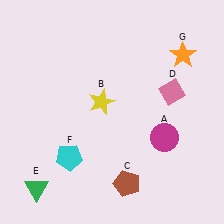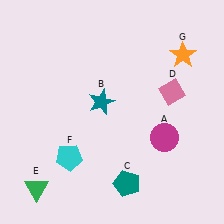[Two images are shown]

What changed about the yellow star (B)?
In Image 1, B is yellow. In Image 2, it changed to teal.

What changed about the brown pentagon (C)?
In Image 1, C is brown. In Image 2, it changed to teal.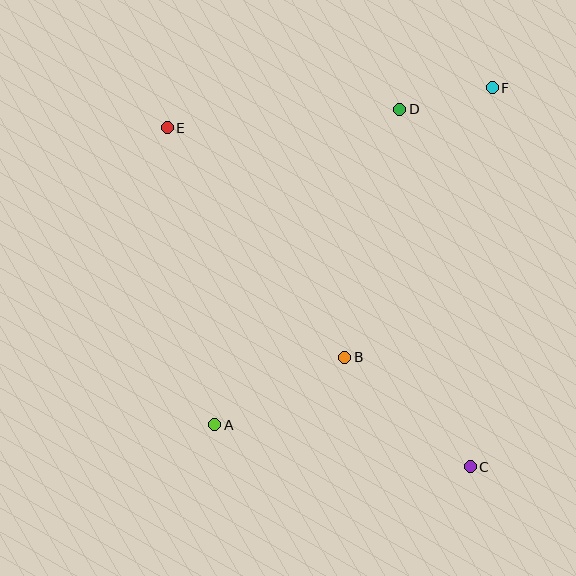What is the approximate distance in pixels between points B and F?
The distance between B and F is approximately 307 pixels.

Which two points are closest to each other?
Points D and F are closest to each other.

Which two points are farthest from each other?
Points C and E are farthest from each other.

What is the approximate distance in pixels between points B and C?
The distance between B and C is approximately 167 pixels.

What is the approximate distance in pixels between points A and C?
The distance between A and C is approximately 259 pixels.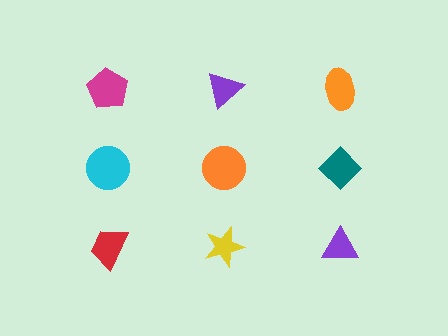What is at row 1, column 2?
A purple triangle.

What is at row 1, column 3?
An orange ellipse.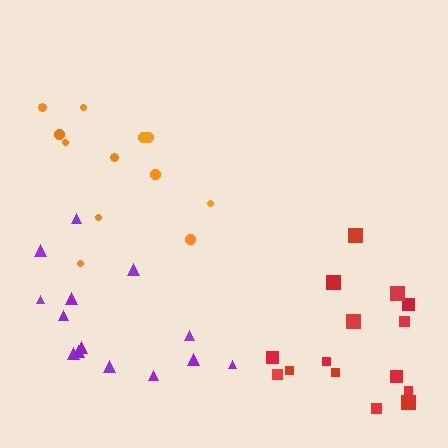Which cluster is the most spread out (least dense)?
Orange.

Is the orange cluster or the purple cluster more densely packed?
Purple.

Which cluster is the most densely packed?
Red.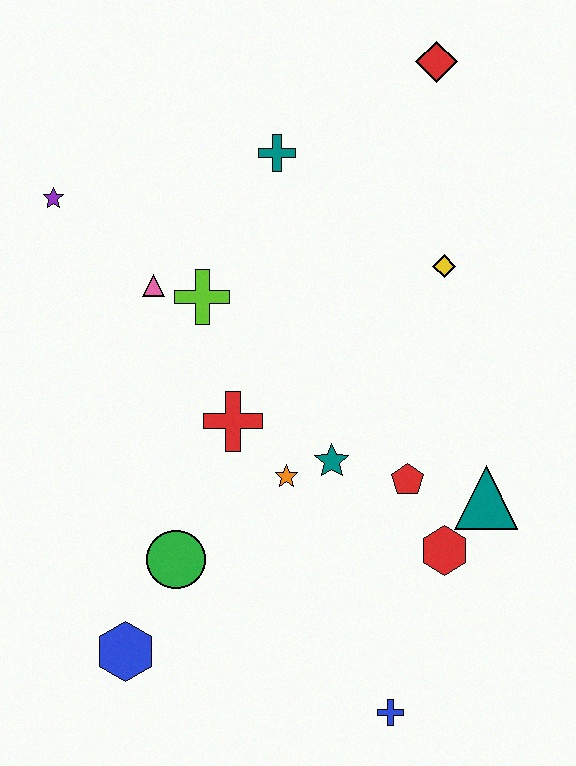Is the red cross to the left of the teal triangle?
Yes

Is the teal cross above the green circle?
Yes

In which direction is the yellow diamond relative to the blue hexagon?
The yellow diamond is above the blue hexagon.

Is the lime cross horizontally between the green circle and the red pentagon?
Yes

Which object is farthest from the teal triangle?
The purple star is farthest from the teal triangle.